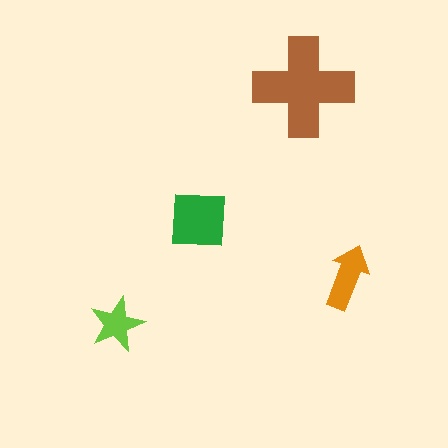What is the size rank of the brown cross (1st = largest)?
1st.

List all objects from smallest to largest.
The lime star, the orange arrow, the green square, the brown cross.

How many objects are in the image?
There are 4 objects in the image.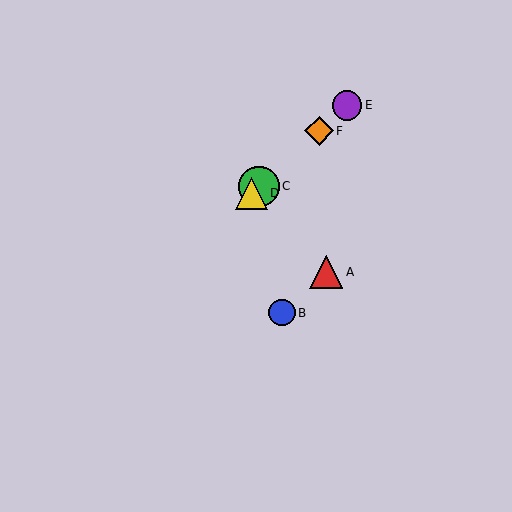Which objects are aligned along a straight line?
Objects C, D, E, F are aligned along a straight line.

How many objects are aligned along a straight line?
4 objects (C, D, E, F) are aligned along a straight line.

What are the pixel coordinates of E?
Object E is at (347, 105).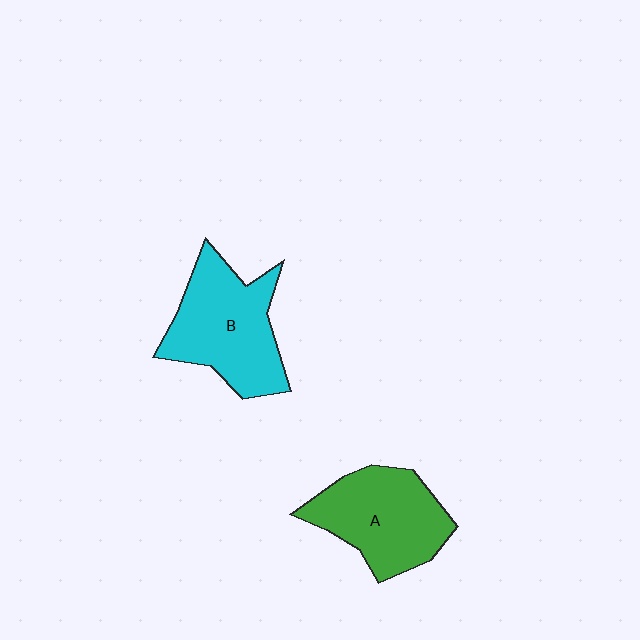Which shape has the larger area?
Shape B (cyan).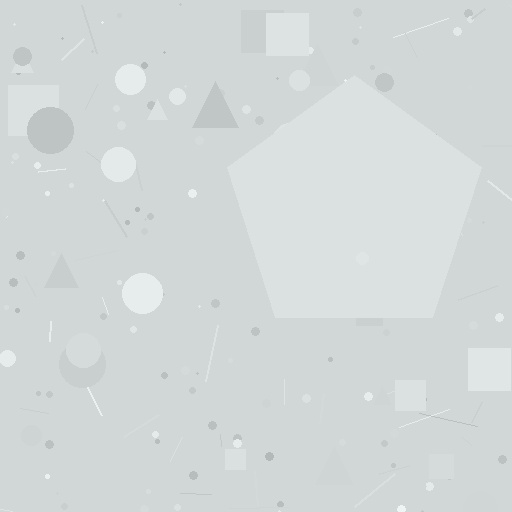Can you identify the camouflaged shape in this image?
The camouflaged shape is a pentagon.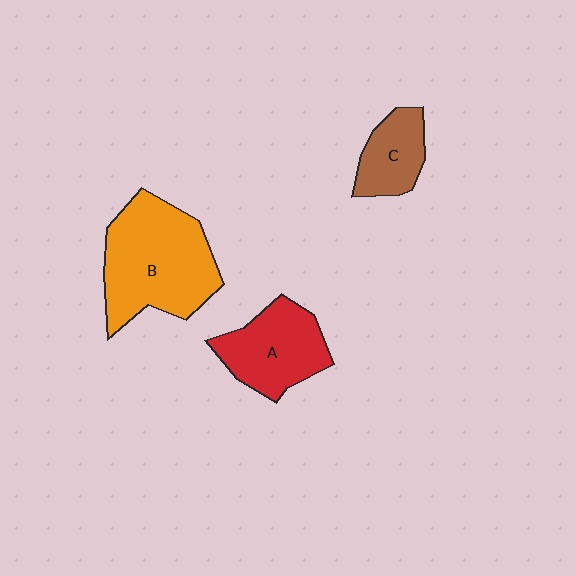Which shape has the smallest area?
Shape C (brown).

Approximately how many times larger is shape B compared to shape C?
Approximately 2.4 times.